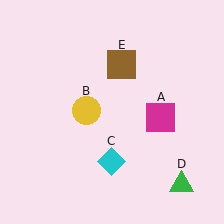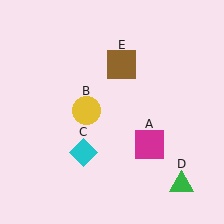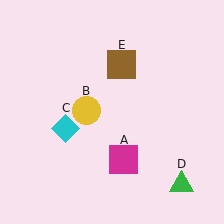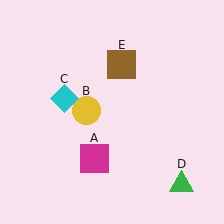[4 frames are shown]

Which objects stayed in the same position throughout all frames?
Yellow circle (object B) and green triangle (object D) and brown square (object E) remained stationary.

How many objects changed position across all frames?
2 objects changed position: magenta square (object A), cyan diamond (object C).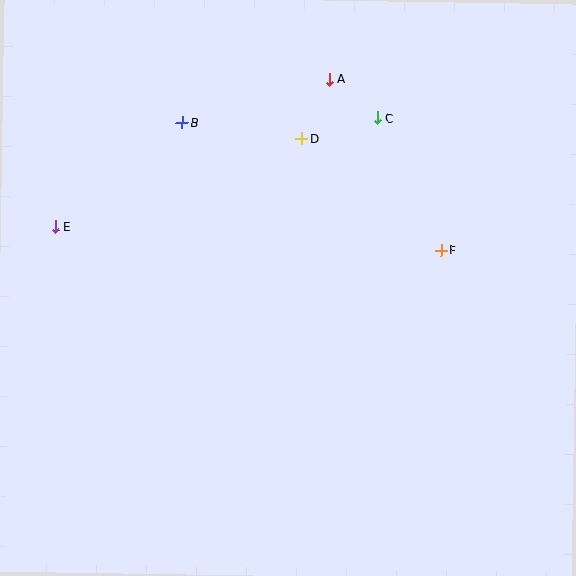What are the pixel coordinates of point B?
Point B is at (182, 123).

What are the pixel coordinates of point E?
Point E is at (55, 226).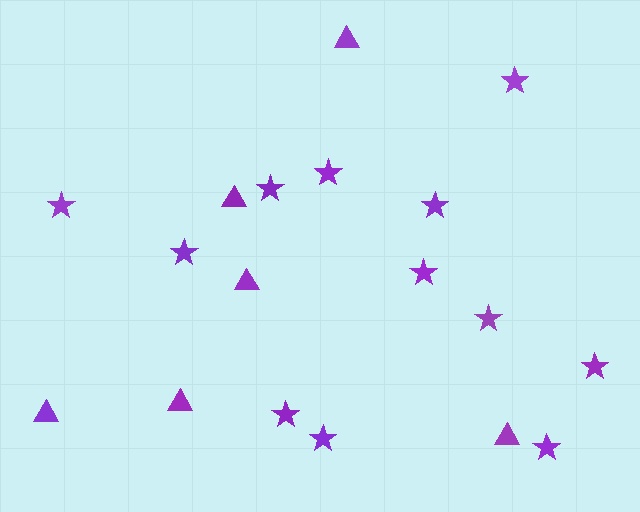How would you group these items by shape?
There are 2 groups: one group of stars (12) and one group of triangles (6).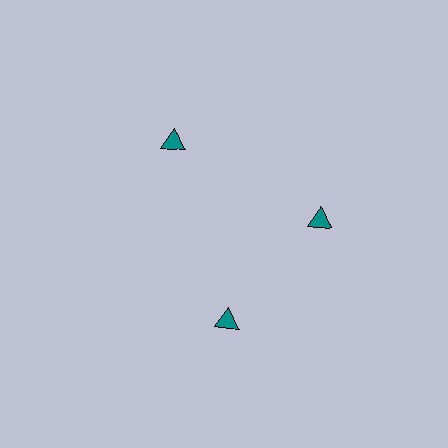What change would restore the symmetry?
The symmetry would be restored by rotating it back into even spacing with its neighbors so that all 3 triangles sit at equal angles and equal distance from the center.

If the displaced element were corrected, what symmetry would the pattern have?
It would have 3-fold rotational symmetry — the pattern would map onto itself every 120 degrees.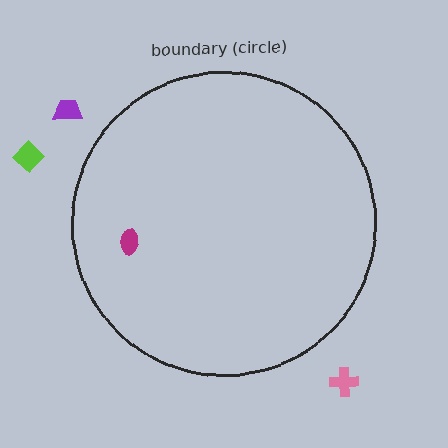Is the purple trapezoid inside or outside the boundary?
Outside.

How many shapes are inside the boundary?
1 inside, 3 outside.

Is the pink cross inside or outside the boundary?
Outside.